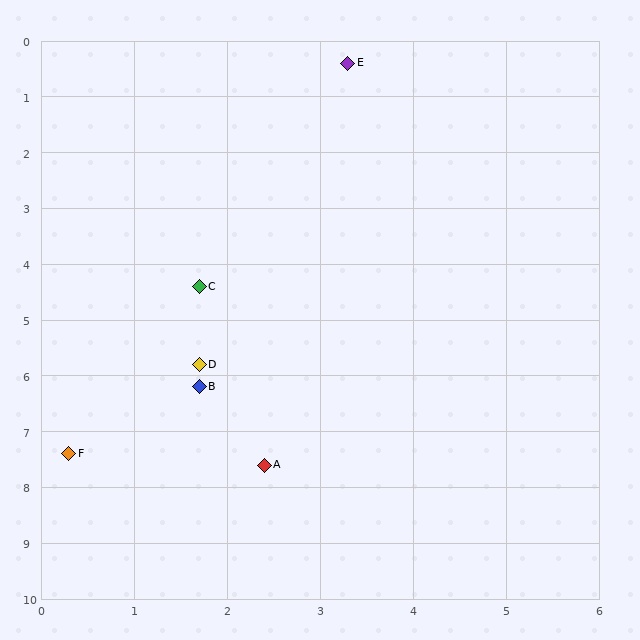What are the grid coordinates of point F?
Point F is at approximately (0.3, 7.4).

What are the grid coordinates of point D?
Point D is at approximately (1.7, 5.8).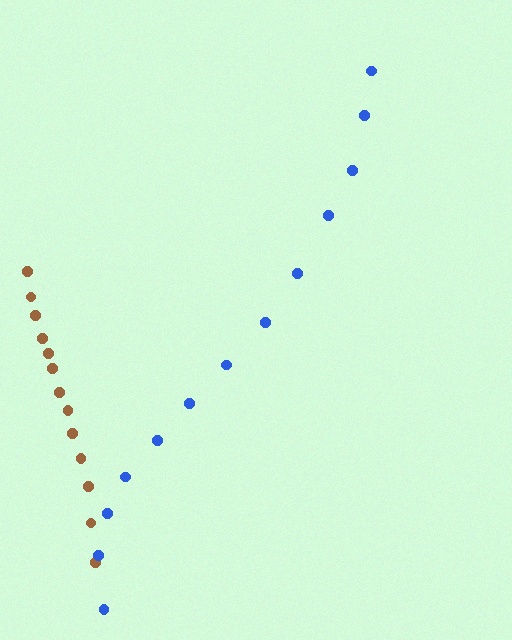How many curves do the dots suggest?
There are 2 distinct paths.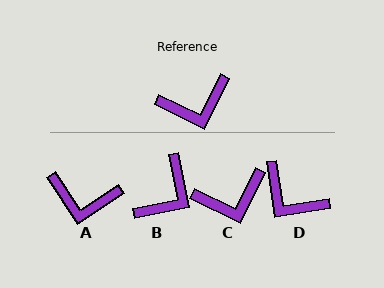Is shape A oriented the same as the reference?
No, it is off by about 30 degrees.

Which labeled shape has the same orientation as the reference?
C.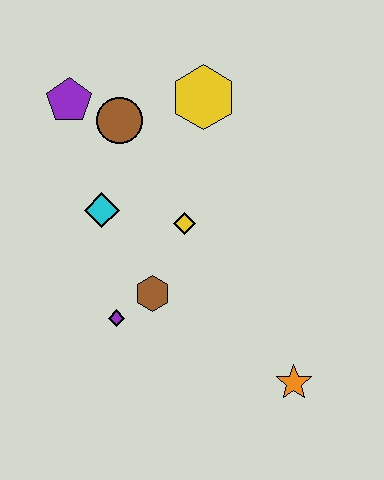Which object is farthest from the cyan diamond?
The orange star is farthest from the cyan diamond.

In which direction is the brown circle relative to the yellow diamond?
The brown circle is above the yellow diamond.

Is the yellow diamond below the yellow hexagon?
Yes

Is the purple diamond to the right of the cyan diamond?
Yes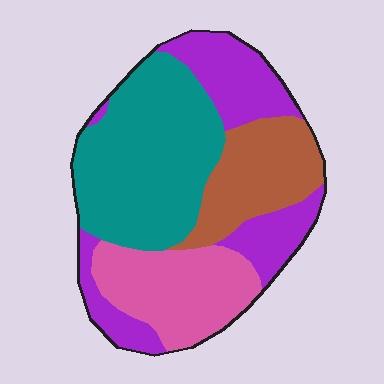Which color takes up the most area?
Teal, at roughly 35%.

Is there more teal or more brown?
Teal.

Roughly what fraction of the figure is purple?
Purple takes up about one quarter (1/4) of the figure.